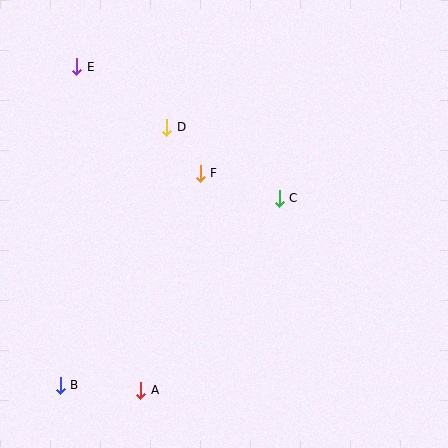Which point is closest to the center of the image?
Point F at (200, 173) is closest to the center.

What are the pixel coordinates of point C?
Point C is at (279, 198).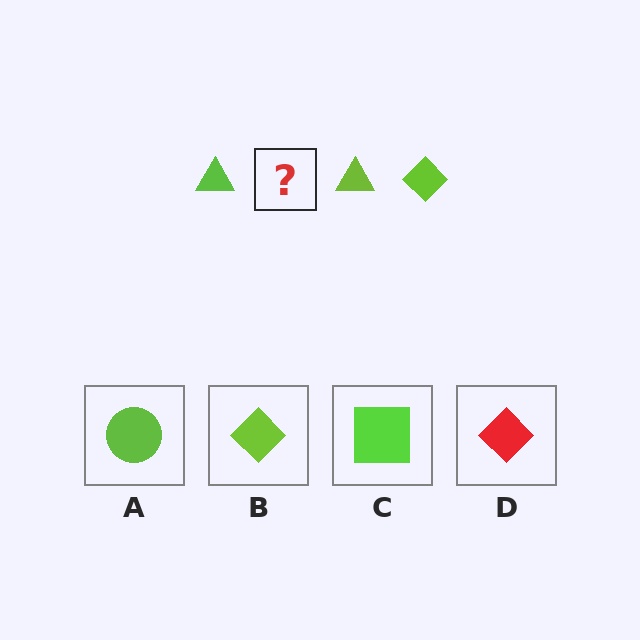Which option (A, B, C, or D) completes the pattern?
B.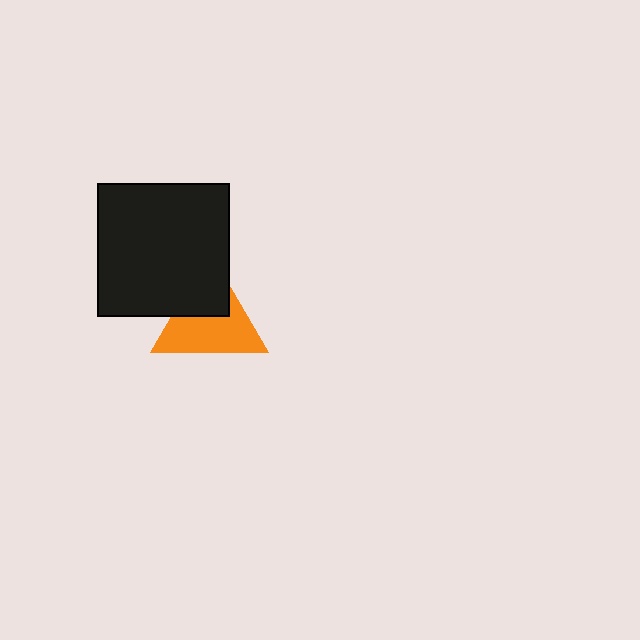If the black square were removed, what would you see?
You would see the complete orange triangle.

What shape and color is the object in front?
The object in front is a black square.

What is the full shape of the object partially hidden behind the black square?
The partially hidden object is an orange triangle.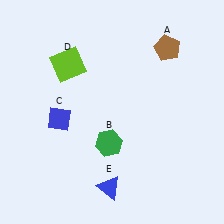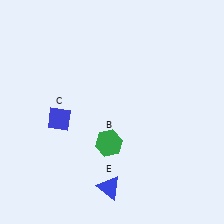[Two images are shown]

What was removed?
The brown pentagon (A), the lime square (D) were removed in Image 2.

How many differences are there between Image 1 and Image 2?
There are 2 differences between the two images.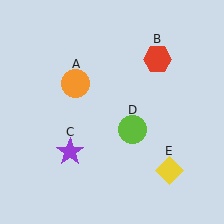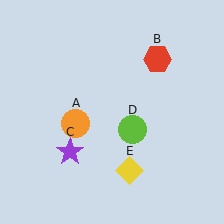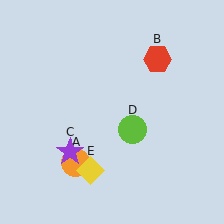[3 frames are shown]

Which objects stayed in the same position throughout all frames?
Red hexagon (object B) and purple star (object C) and lime circle (object D) remained stationary.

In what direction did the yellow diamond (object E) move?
The yellow diamond (object E) moved left.